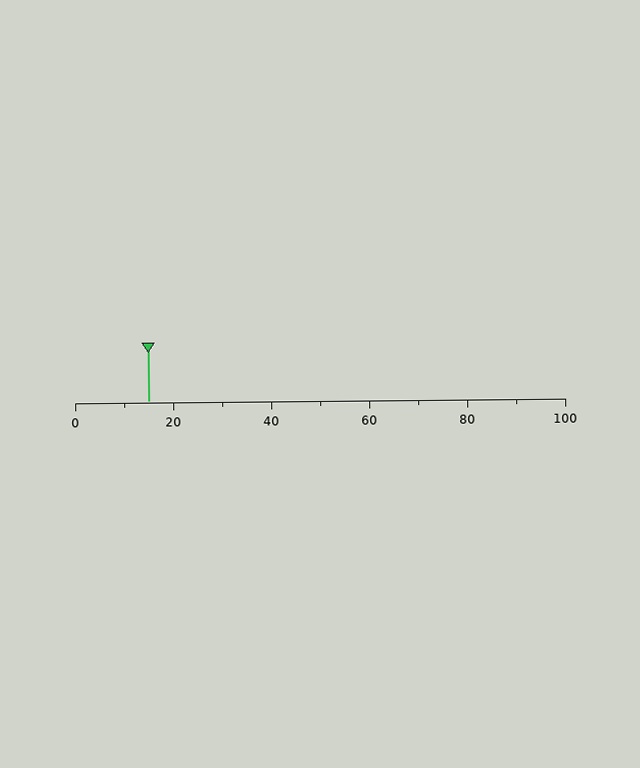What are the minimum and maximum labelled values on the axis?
The axis runs from 0 to 100.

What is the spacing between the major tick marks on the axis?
The major ticks are spaced 20 apart.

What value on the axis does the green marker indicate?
The marker indicates approximately 15.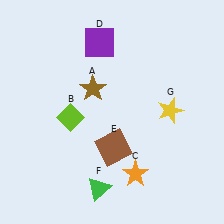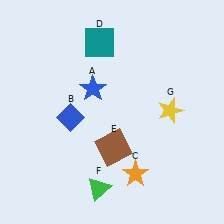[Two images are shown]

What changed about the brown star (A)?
In Image 1, A is brown. In Image 2, it changed to blue.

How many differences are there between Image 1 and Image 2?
There are 3 differences between the two images.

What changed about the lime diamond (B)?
In Image 1, B is lime. In Image 2, it changed to blue.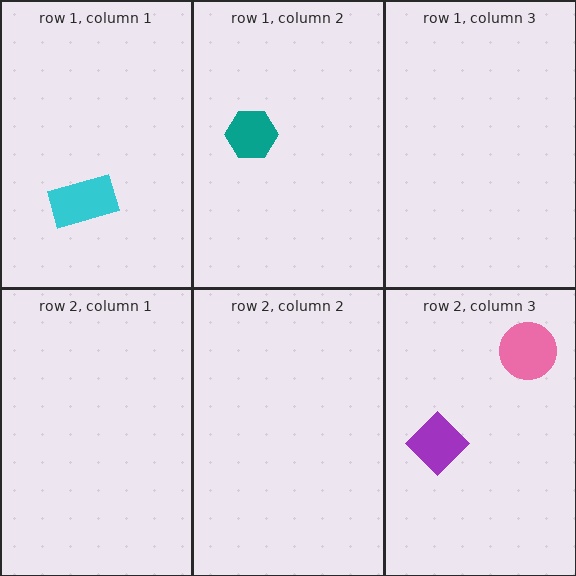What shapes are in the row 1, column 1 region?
The cyan rectangle.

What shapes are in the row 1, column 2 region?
The teal hexagon.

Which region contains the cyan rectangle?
The row 1, column 1 region.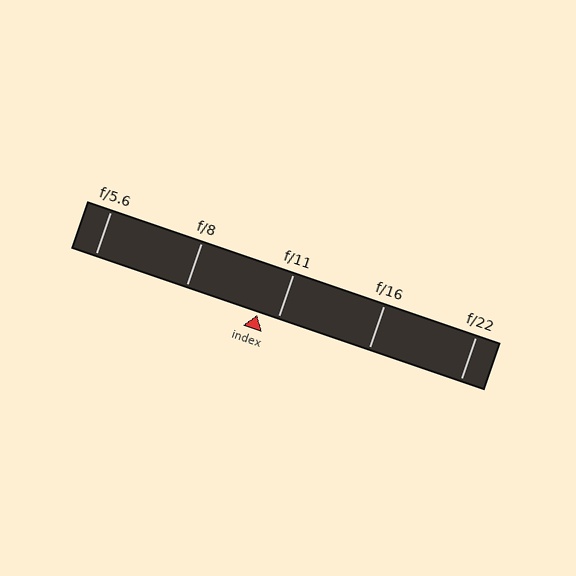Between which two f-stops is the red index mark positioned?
The index mark is between f/8 and f/11.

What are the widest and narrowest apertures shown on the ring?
The widest aperture shown is f/5.6 and the narrowest is f/22.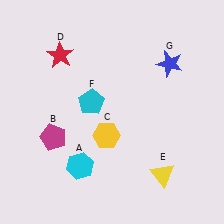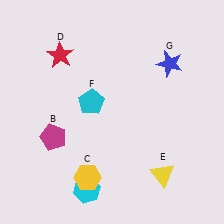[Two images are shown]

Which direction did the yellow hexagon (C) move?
The yellow hexagon (C) moved down.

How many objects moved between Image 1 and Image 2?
2 objects moved between the two images.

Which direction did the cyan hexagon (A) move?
The cyan hexagon (A) moved down.